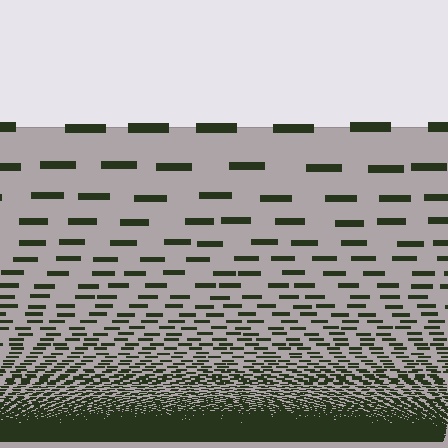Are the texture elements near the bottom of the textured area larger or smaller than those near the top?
Smaller. The gradient is inverted — elements near the bottom are smaller and denser.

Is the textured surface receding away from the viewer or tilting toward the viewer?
The surface appears to tilt toward the viewer. Texture elements get larger and sparser toward the top.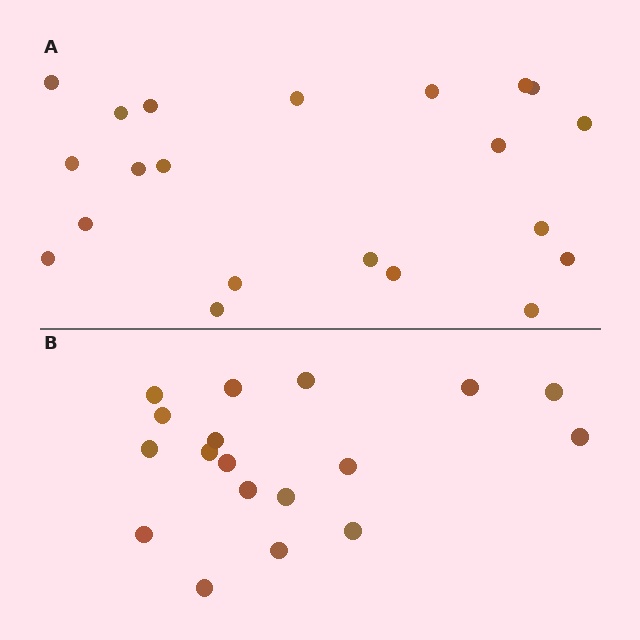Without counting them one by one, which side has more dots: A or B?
Region A (the top region) has more dots.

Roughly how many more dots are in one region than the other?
Region A has just a few more — roughly 2 or 3 more dots than region B.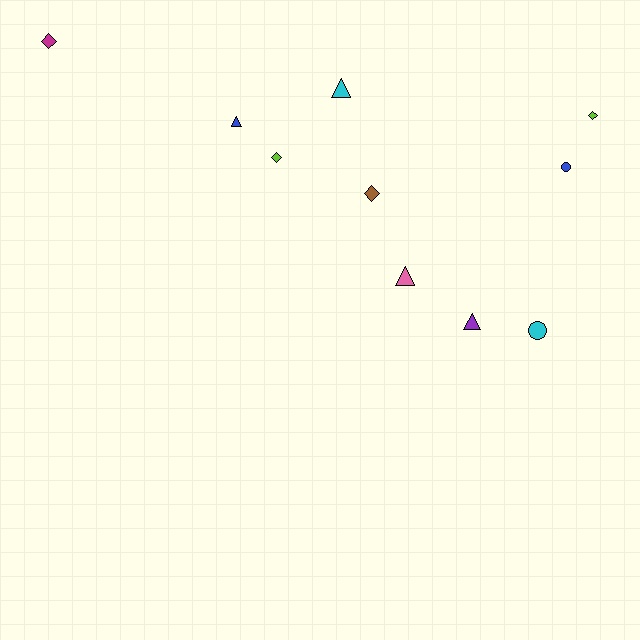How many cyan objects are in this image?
There are 2 cyan objects.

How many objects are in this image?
There are 10 objects.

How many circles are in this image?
There are 2 circles.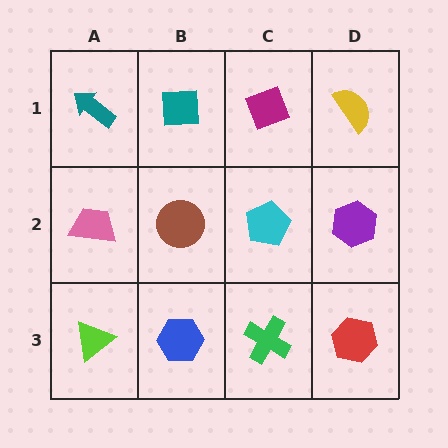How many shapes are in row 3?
4 shapes.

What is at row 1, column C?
A magenta diamond.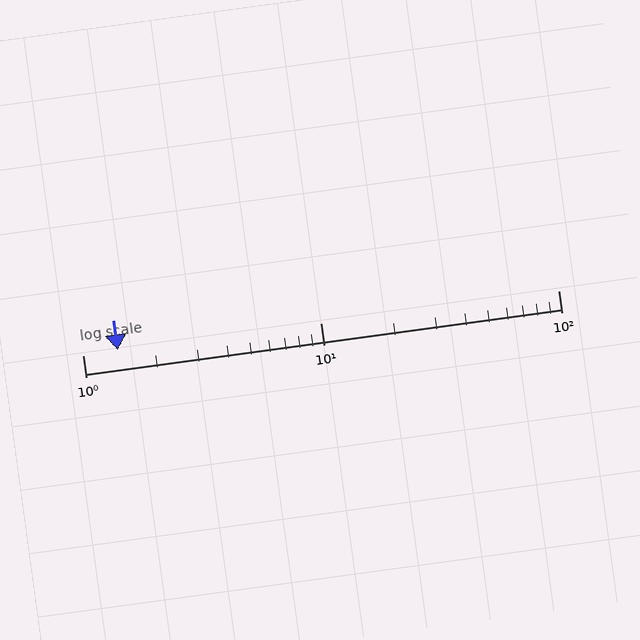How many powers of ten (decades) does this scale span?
The scale spans 2 decades, from 1 to 100.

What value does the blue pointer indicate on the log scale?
The pointer indicates approximately 1.4.